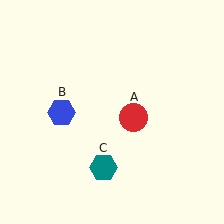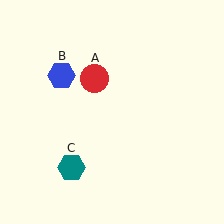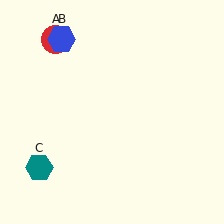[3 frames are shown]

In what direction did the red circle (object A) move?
The red circle (object A) moved up and to the left.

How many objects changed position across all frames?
3 objects changed position: red circle (object A), blue hexagon (object B), teal hexagon (object C).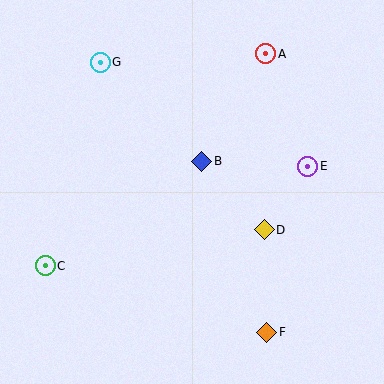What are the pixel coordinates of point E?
Point E is at (308, 166).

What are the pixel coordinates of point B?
Point B is at (202, 161).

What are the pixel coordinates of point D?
Point D is at (264, 230).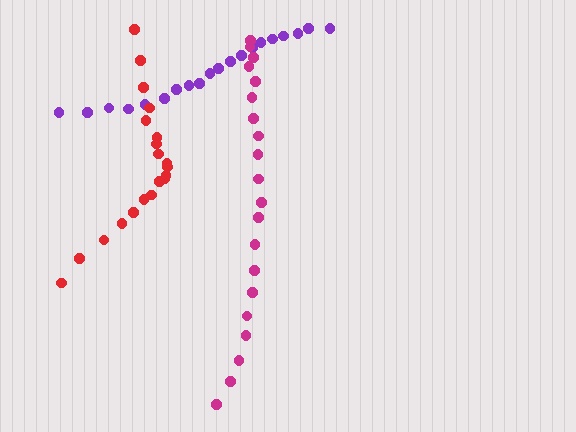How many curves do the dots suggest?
There are 3 distinct paths.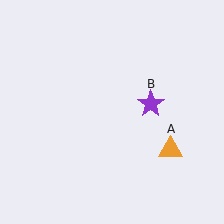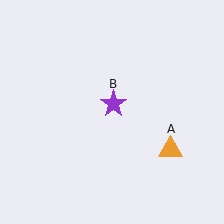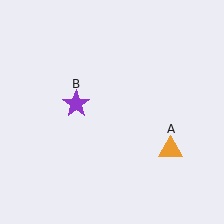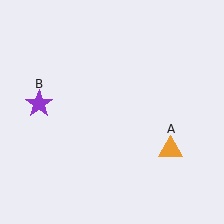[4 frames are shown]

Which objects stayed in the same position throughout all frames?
Orange triangle (object A) remained stationary.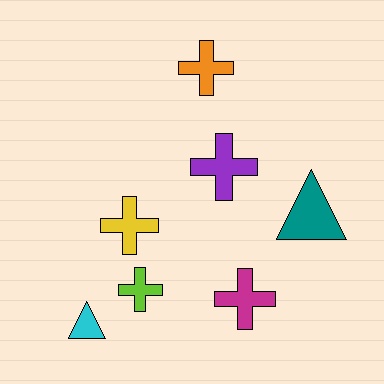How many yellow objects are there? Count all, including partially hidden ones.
There is 1 yellow object.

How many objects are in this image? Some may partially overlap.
There are 7 objects.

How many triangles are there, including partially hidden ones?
There are 2 triangles.